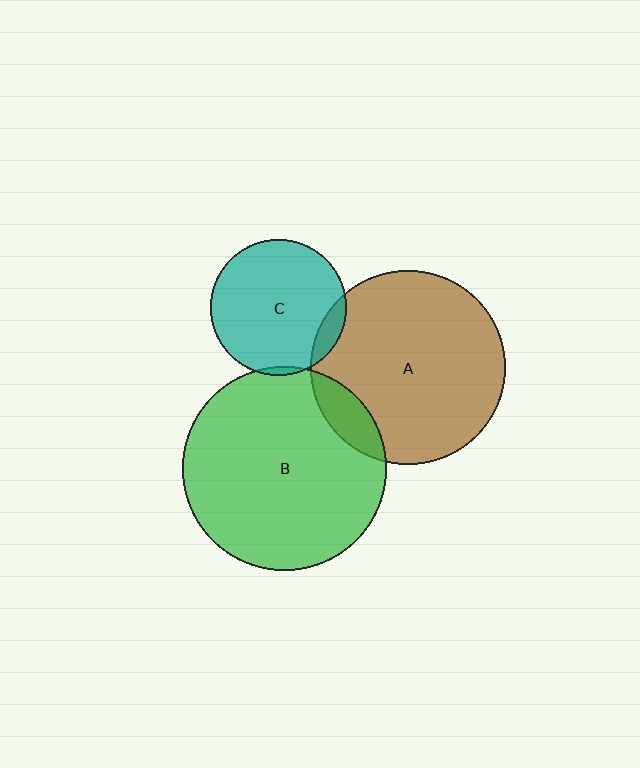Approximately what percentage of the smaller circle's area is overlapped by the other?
Approximately 10%.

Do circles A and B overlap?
Yes.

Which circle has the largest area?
Circle B (green).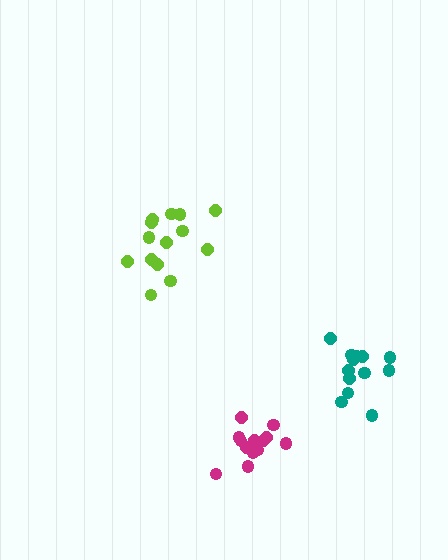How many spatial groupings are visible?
There are 3 spatial groupings.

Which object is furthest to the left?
The lime cluster is leftmost.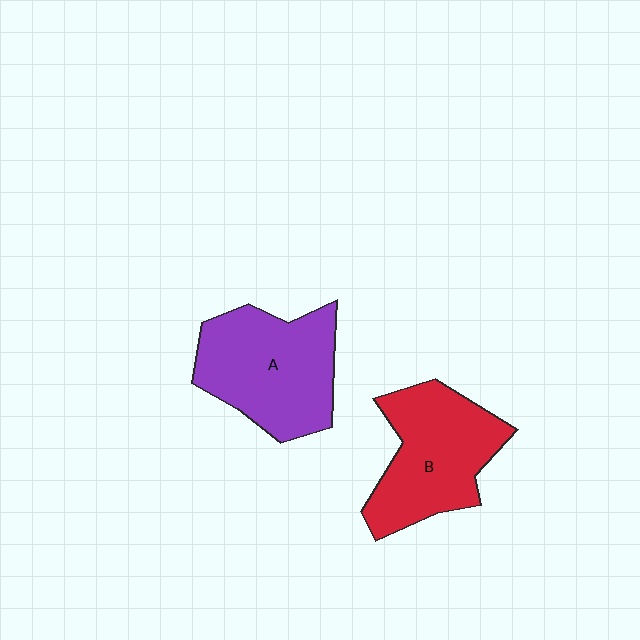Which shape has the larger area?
Shape A (purple).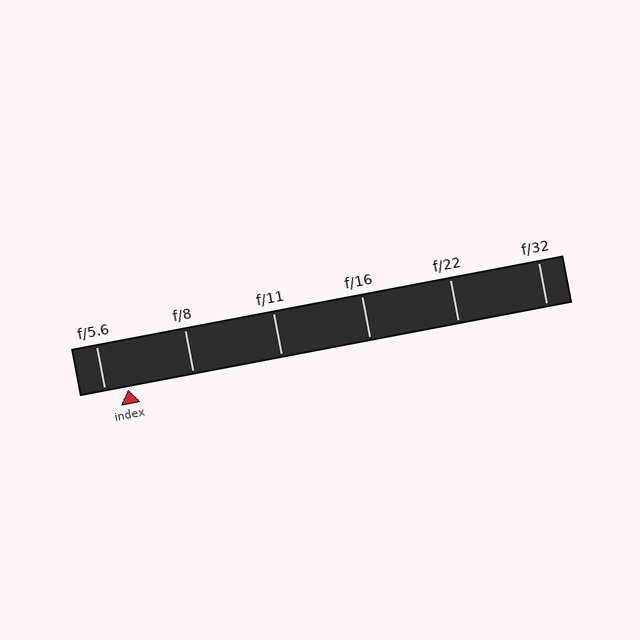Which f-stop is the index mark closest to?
The index mark is closest to f/5.6.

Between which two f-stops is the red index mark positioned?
The index mark is between f/5.6 and f/8.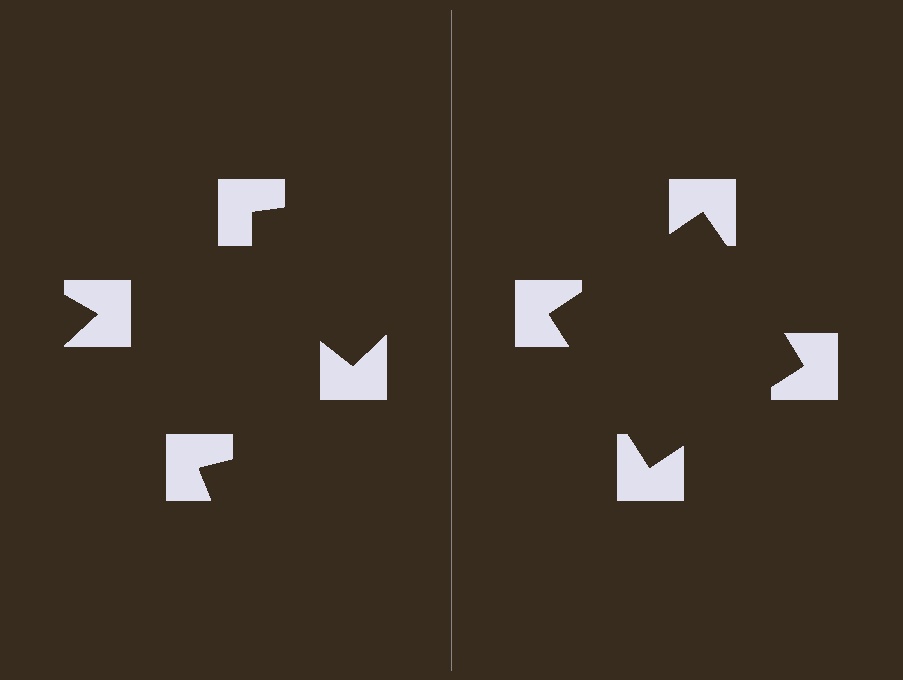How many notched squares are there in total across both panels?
8 — 4 on each side.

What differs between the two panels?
The notched squares are positioned identically on both sides; only the wedge orientations differ. On the right they align to a square; on the left they are misaligned.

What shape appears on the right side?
An illusory square.